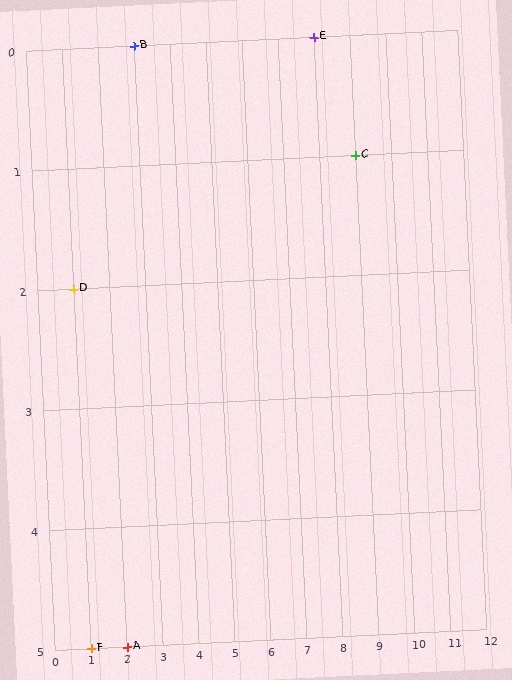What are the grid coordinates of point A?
Point A is at grid coordinates (2, 5).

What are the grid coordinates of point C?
Point C is at grid coordinates (9, 1).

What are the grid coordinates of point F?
Point F is at grid coordinates (1, 5).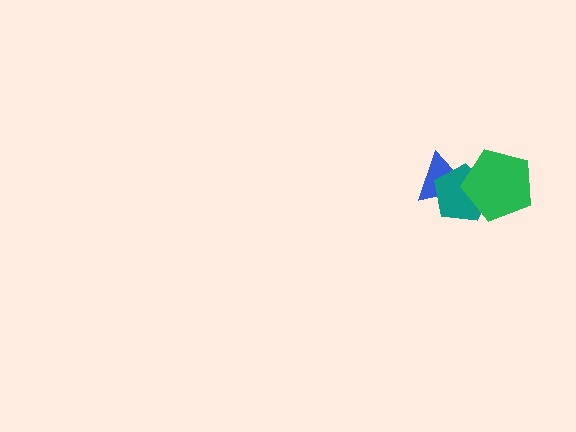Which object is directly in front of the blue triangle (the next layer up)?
The teal pentagon is directly in front of the blue triangle.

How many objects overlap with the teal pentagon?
2 objects overlap with the teal pentagon.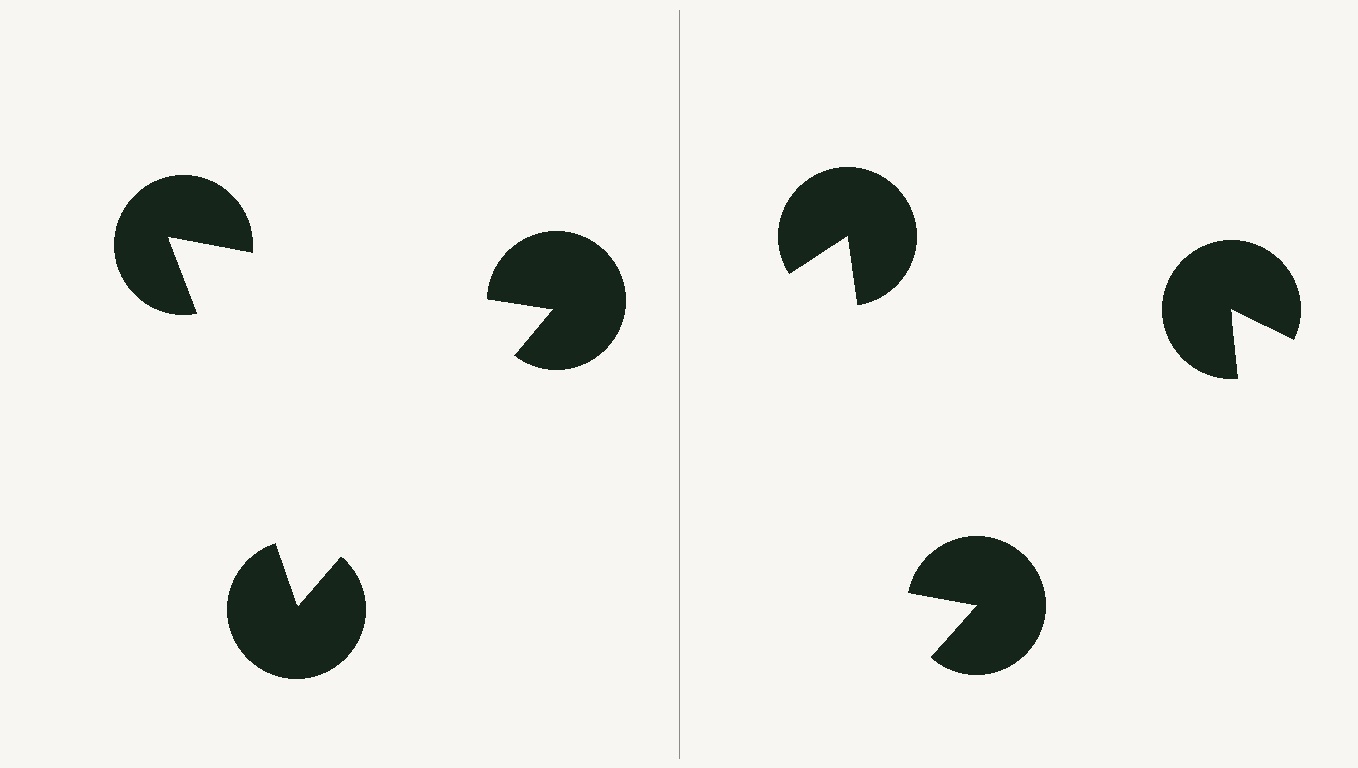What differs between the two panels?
The pac-man discs are positioned identically on both sides; only the wedge orientations differ. On the left they align to a triangle; on the right they are misaligned.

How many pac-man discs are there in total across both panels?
6 — 3 on each side.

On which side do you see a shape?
An illusory triangle appears on the left side. On the right side the wedge cuts are rotated, so no coherent shape forms.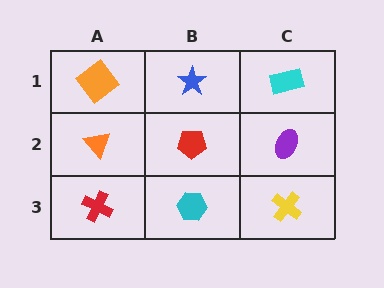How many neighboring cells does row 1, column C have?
2.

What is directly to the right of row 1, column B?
A cyan rectangle.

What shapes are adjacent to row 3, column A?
An orange triangle (row 2, column A), a cyan hexagon (row 3, column B).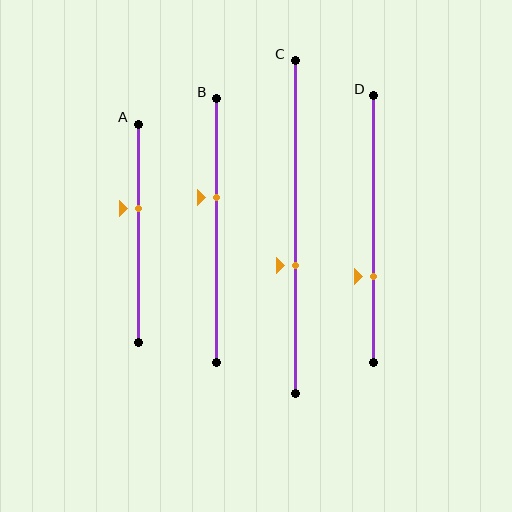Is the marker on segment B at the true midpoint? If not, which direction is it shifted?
No, the marker on segment B is shifted upward by about 13% of the segment length.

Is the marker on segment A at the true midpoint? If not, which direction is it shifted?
No, the marker on segment A is shifted upward by about 11% of the segment length.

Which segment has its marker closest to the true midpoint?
Segment A has its marker closest to the true midpoint.